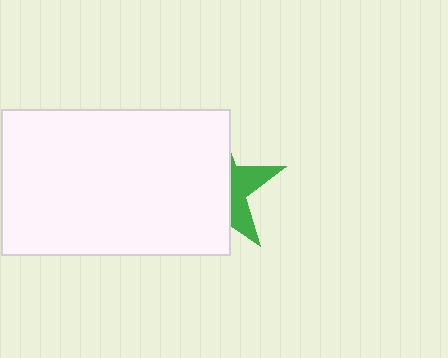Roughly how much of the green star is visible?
A small part of it is visible (roughly 32%).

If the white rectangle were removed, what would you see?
You would see the complete green star.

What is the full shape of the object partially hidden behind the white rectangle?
The partially hidden object is a green star.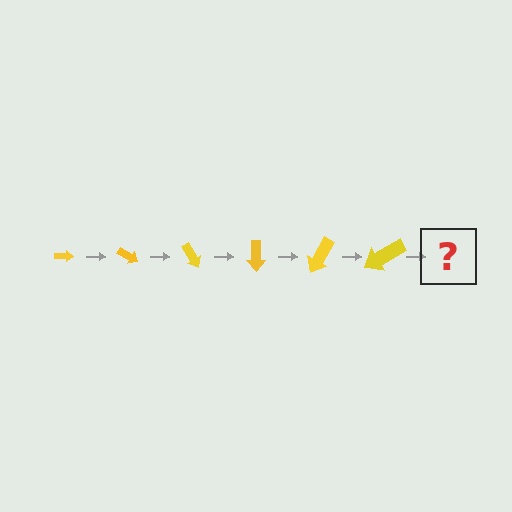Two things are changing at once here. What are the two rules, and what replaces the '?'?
The two rules are that the arrow grows larger each step and it rotates 30 degrees each step. The '?' should be an arrow, larger than the previous one and rotated 180 degrees from the start.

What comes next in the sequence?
The next element should be an arrow, larger than the previous one and rotated 180 degrees from the start.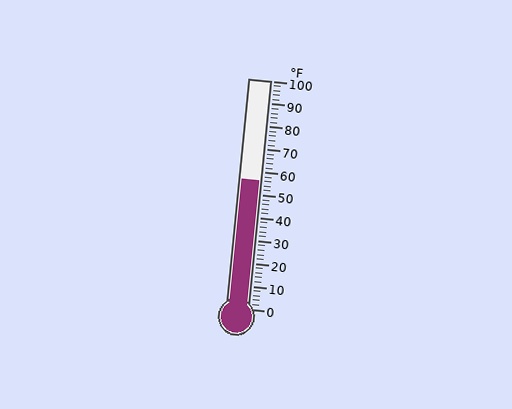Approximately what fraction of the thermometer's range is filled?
The thermometer is filled to approximately 55% of its range.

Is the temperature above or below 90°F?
The temperature is below 90°F.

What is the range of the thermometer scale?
The thermometer scale ranges from 0°F to 100°F.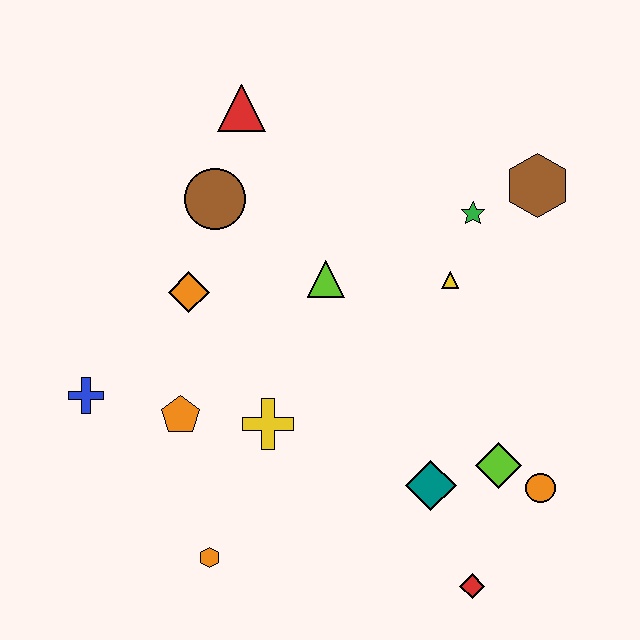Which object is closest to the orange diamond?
The brown circle is closest to the orange diamond.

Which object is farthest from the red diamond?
The red triangle is farthest from the red diamond.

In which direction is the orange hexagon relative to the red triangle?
The orange hexagon is below the red triangle.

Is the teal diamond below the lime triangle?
Yes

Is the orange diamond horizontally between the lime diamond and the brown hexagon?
No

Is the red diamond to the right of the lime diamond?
No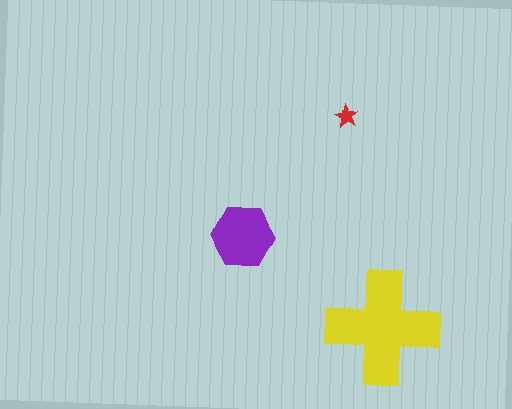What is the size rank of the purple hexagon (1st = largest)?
2nd.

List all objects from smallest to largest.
The red star, the purple hexagon, the yellow cross.